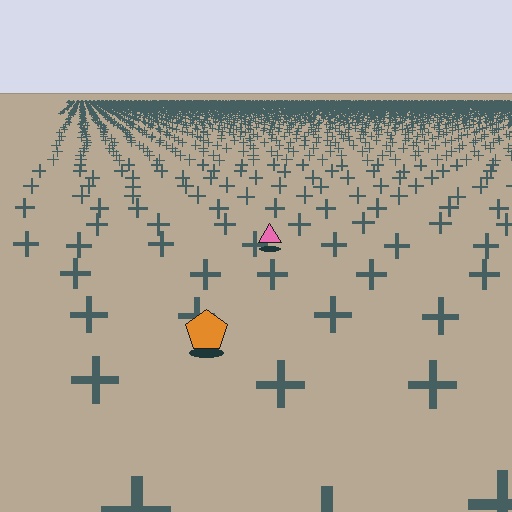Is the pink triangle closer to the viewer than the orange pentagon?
No. The orange pentagon is closer — you can tell from the texture gradient: the ground texture is coarser near it.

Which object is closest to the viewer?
The orange pentagon is closest. The texture marks near it are larger and more spread out.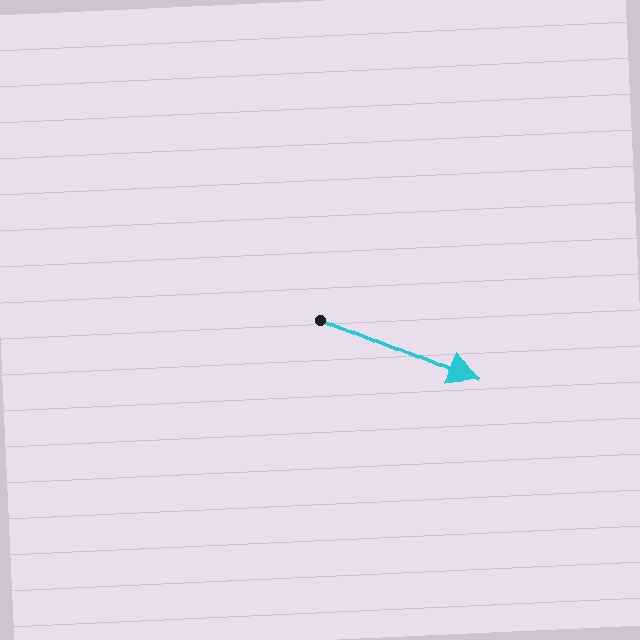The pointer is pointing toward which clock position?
Roughly 4 o'clock.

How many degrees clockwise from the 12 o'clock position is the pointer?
Approximately 113 degrees.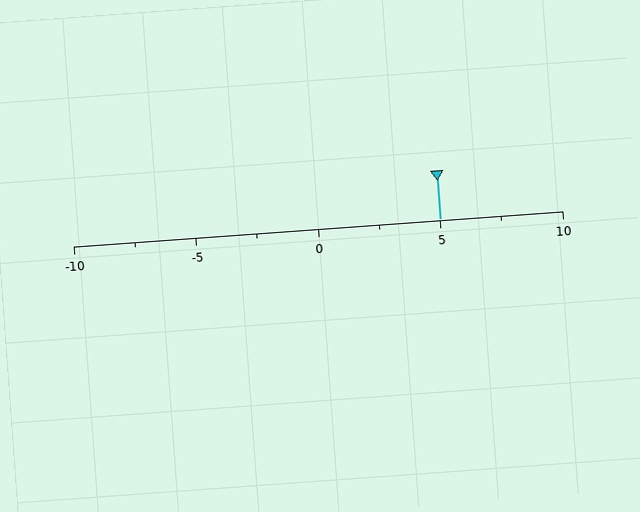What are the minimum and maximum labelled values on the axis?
The axis runs from -10 to 10.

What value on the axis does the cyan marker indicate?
The marker indicates approximately 5.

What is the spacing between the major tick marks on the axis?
The major ticks are spaced 5 apart.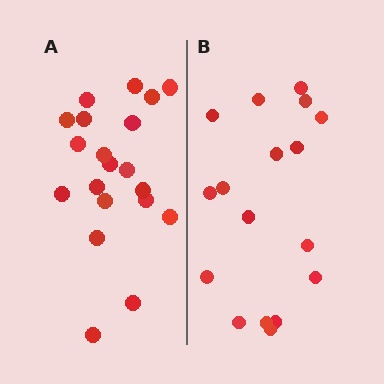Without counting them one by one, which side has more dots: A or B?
Region A (the left region) has more dots.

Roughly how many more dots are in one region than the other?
Region A has just a few more — roughly 2 or 3 more dots than region B.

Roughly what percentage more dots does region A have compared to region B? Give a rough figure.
About 20% more.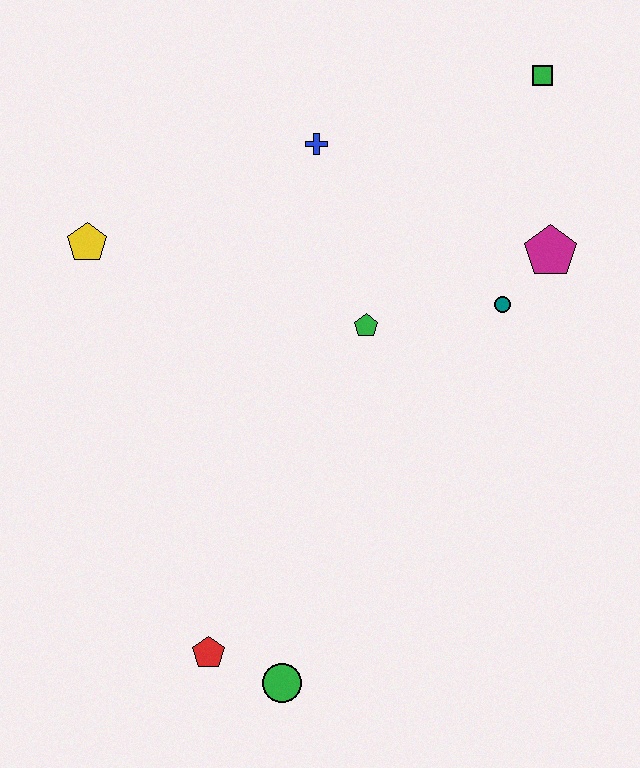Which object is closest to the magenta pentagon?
The teal circle is closest to the magenta pentagon.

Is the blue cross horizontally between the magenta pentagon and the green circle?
Yes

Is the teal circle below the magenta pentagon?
Yes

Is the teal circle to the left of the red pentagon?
No